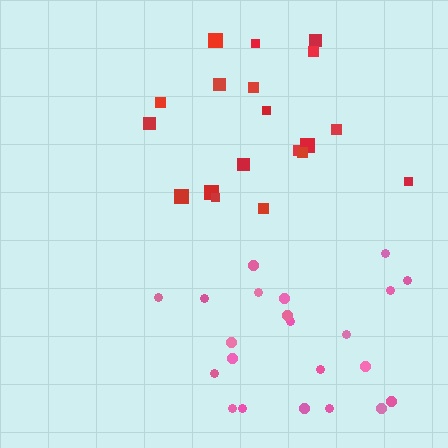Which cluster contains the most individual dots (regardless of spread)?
Pink (22).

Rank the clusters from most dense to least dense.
pink, red.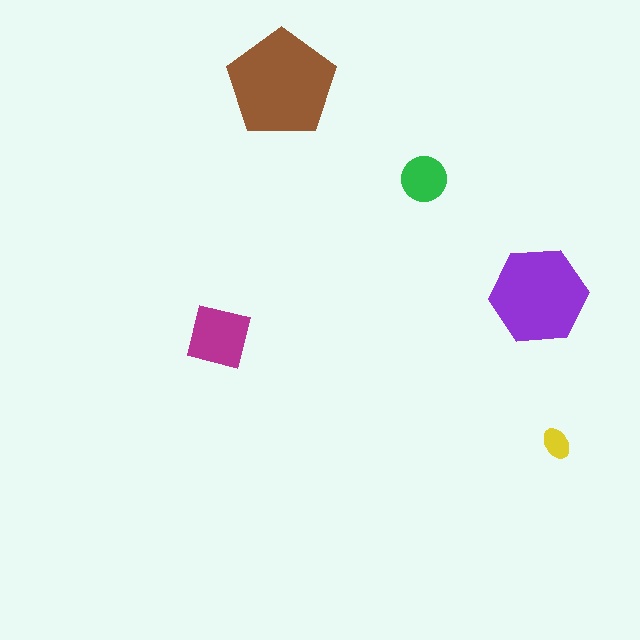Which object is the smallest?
The yellow ellipse.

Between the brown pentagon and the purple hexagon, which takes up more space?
The brown pentagon.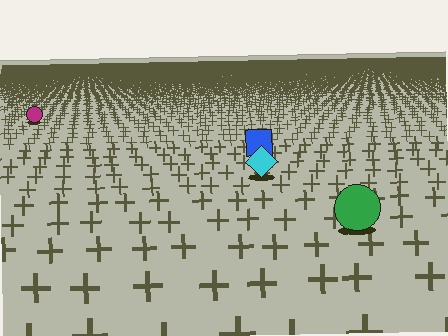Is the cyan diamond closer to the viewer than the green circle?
No. The green circle is closer — you can tell from the texture gradient: the ground texture is coarser near it.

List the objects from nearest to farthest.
From nearest to farthest: the green circle, the cyan diamond, the blue square, the magenta circle.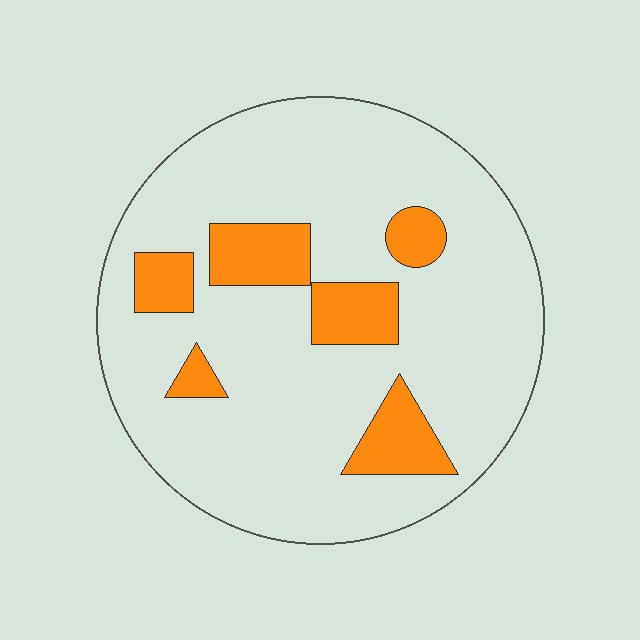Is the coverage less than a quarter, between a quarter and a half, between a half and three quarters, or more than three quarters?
Less than a quarter.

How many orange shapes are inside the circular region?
6.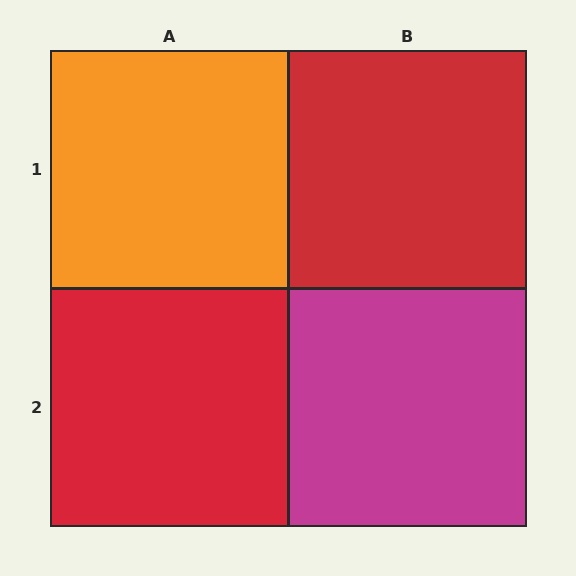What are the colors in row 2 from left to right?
Red, magenta.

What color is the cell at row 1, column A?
Orange.